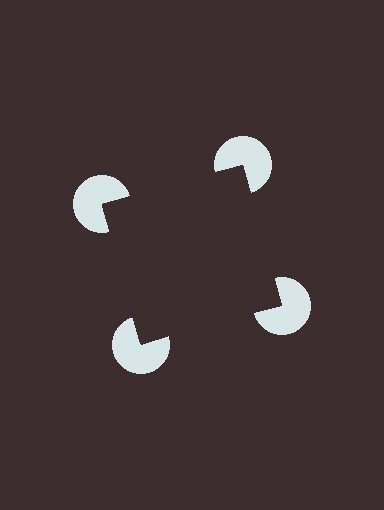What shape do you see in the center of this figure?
An illusory square — its edges are inferred from the aligned wedge cuts in the pac-man discs, not physically drawn.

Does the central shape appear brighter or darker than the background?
It typically appears slightly darker than the background, even though no actual brightness change is drawn.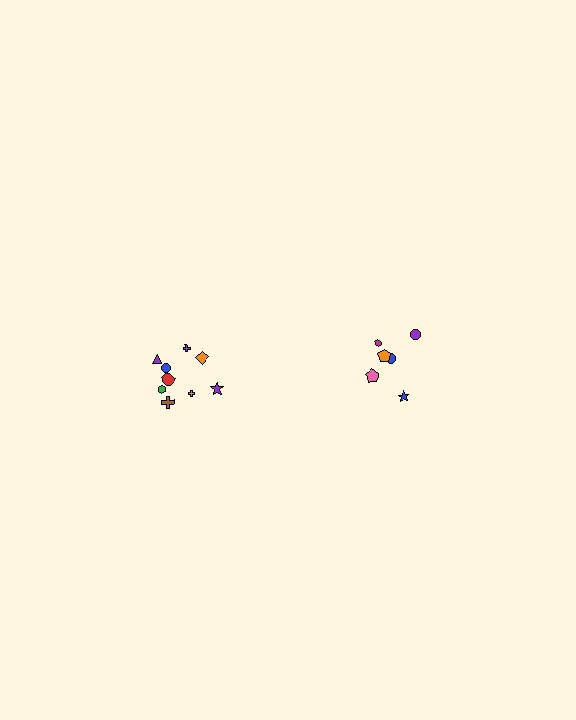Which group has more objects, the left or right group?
The left group.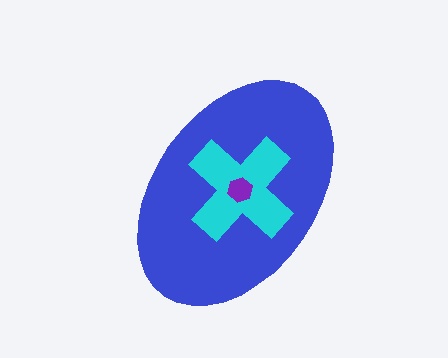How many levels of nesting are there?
3.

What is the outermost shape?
The blue ellipse.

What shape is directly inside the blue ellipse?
The cyan cross.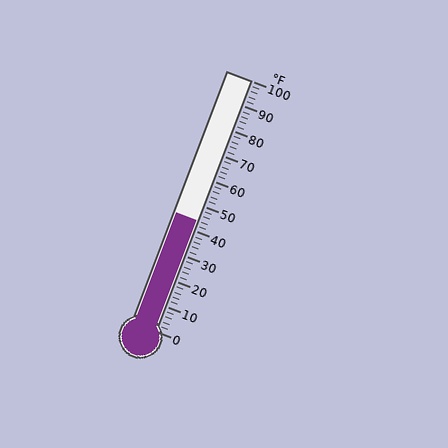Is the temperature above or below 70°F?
The temperature is below 70°F.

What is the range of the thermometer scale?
The thermometer scale ranges from 0°F to 100°F.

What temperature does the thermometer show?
The thermometer shows approximately 44°F.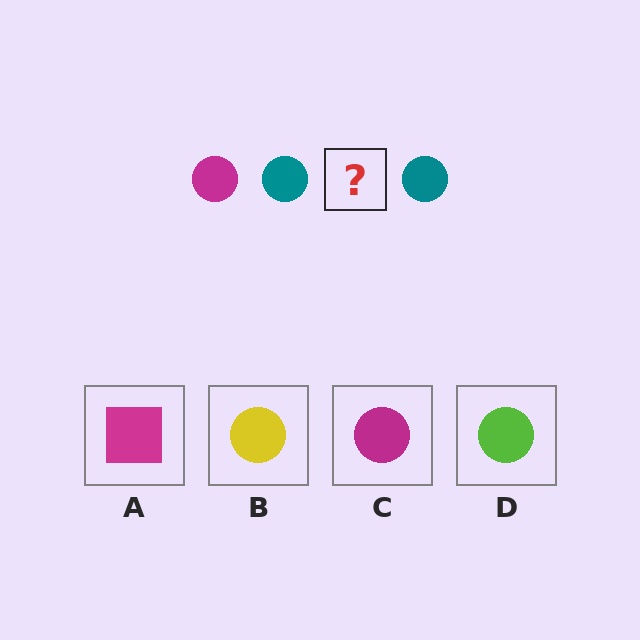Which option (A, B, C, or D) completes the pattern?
C.